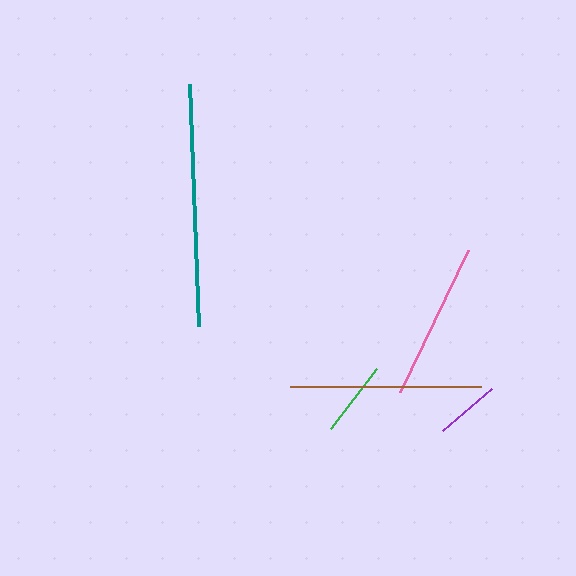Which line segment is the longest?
The teal line is the longest at approximately 242 pixels.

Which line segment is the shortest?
The purple line is the shortest at approximately 64 pixels.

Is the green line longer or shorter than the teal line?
The teal line is longer than the green line.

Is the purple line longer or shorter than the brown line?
The brown line is longer than the purple line.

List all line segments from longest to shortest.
From longest to shortest: teal, brown, pink, green, purple.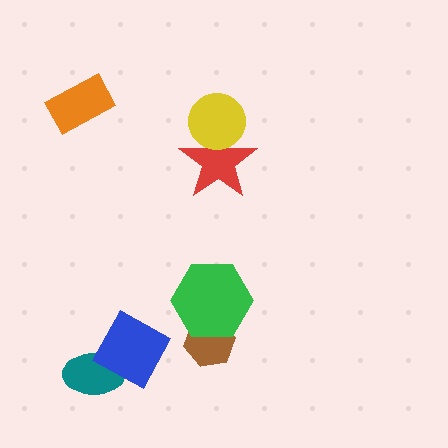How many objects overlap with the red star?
1 object overlaps with the red star.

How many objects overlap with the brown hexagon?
1 object overlaps with the brown hexagon.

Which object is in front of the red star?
The yellow circle is in front of the red star.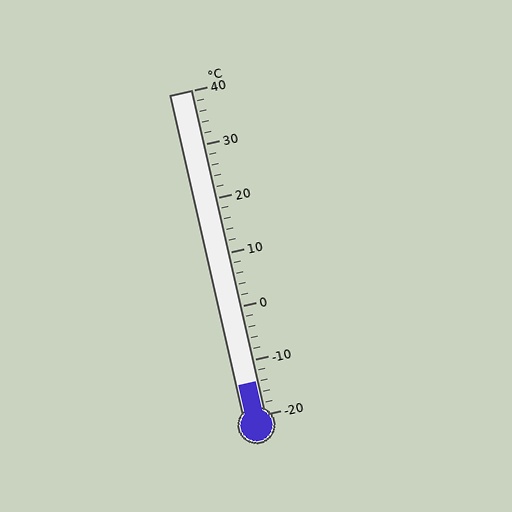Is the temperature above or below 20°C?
The temperature is below 20°C.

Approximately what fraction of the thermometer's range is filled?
The thermometer is filled to approximately 10% of its range.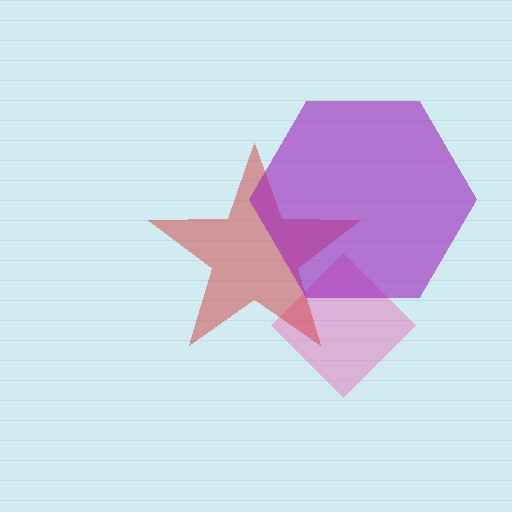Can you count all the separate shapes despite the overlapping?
Yes, there are 3 separate shapes.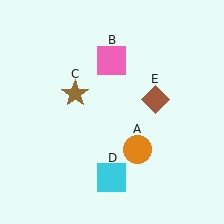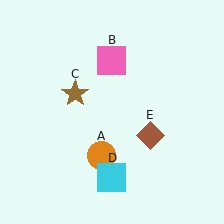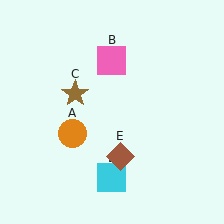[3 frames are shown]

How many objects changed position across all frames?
2 objects changed position: orange circle (object A), brown diamond (object E).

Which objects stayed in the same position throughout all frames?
Pink square (object B) and brown star (object C) and cyan square (object D) remained stationary.